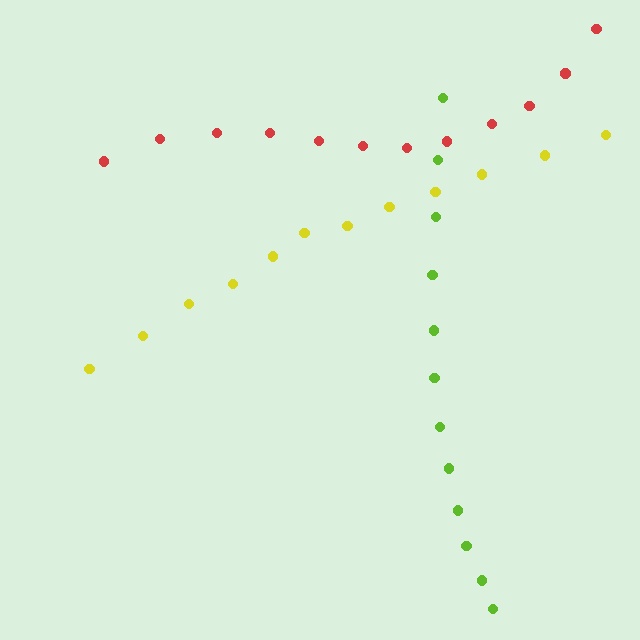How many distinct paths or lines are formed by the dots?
There are 3 distinct paths.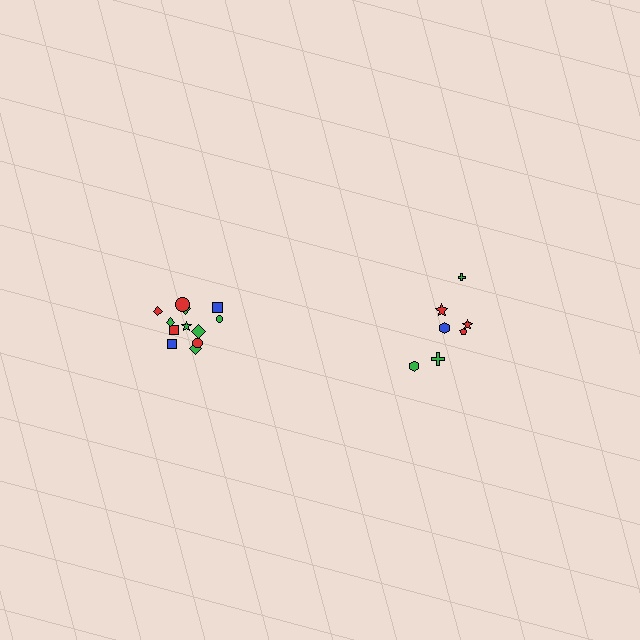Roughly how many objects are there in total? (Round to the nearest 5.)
Roughly 20 objects in total.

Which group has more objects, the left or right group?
The left group.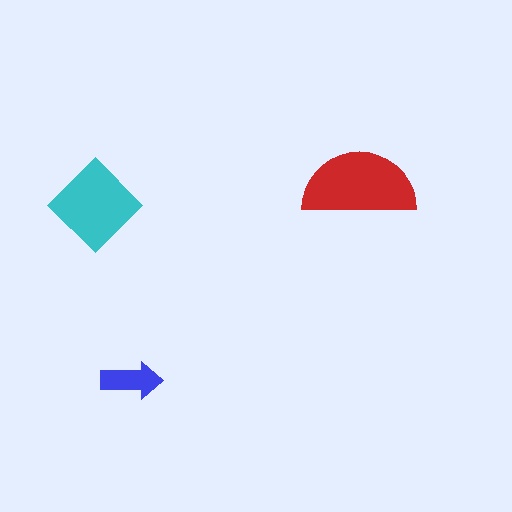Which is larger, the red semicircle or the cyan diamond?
The red semicircle.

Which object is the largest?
The red semicircle.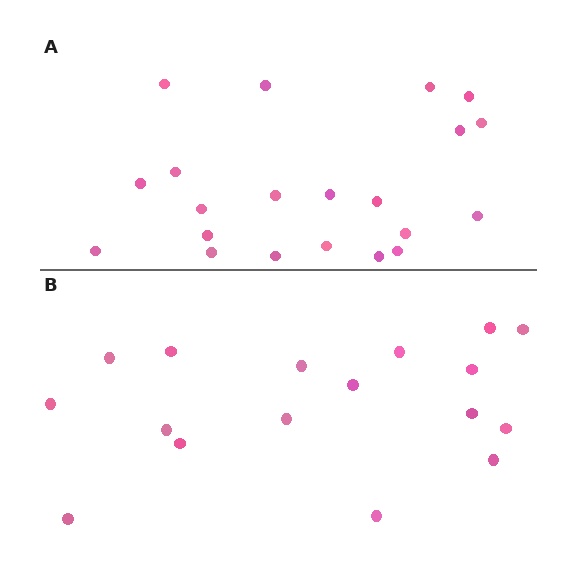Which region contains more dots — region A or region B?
Region A (the top region) has more dots.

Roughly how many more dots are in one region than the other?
Region A has about 4 more dots than region B.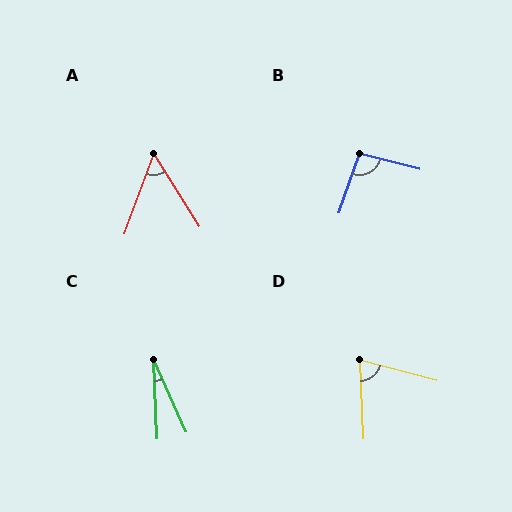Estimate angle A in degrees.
Approximately 52 degrees.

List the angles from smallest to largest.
C (22°), A (52°), D (73°), B (94°).